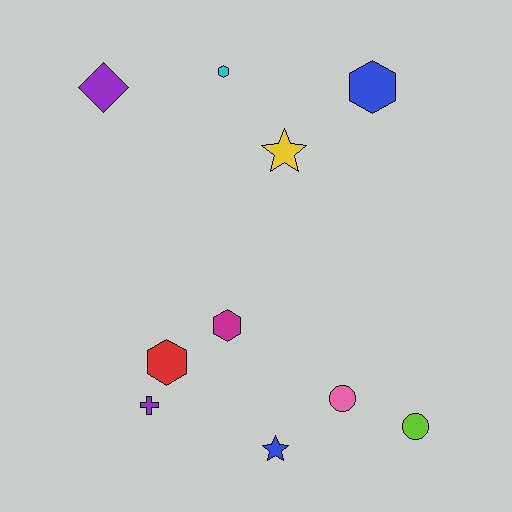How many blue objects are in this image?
There are 2 blue objects.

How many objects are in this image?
There are 10 objects.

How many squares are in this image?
There are no squares.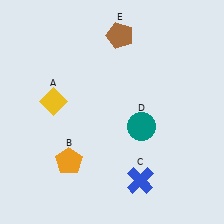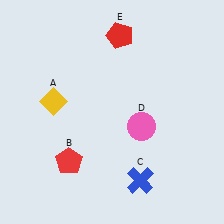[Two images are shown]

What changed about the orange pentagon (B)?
In Image 1, B is orange. In Image 2, it changed to red.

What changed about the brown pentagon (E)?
In Image 1, E is brown. In Image 2, it changed to red.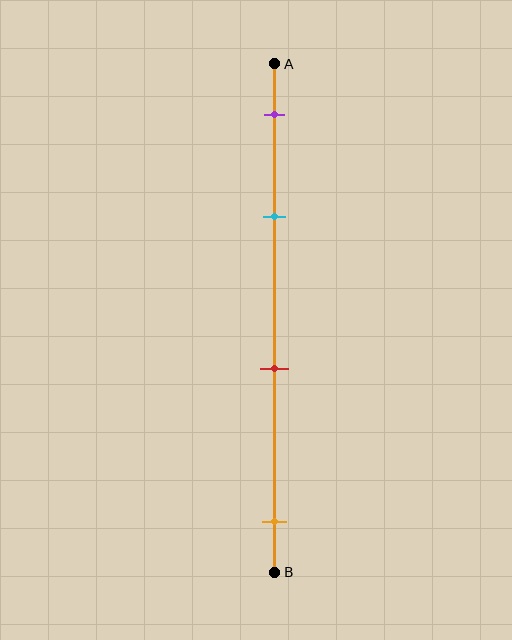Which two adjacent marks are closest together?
The purple and cyan marks are the closest adjacent pair.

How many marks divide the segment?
There are 4 marks dividing the segment.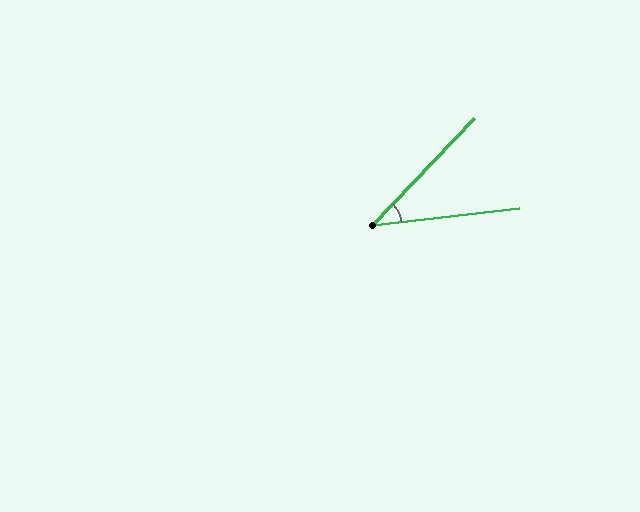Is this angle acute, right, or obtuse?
It is acute.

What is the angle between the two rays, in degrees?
Approximately 40 degrees.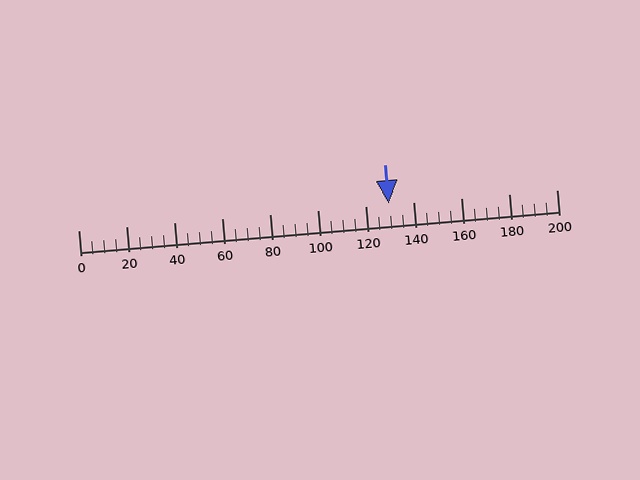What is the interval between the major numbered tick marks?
The major tick marks are spaced 20 units apart.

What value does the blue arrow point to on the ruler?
The blue arrow points to approximately 130.